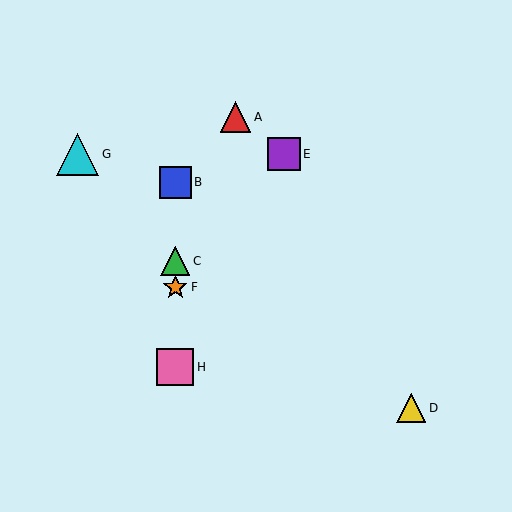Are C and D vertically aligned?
No, C is at x≈175 and D is at x≈411.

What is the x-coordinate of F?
Object F is at x≈175.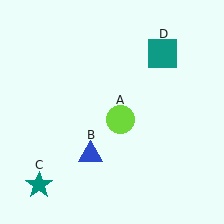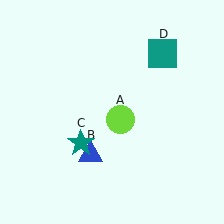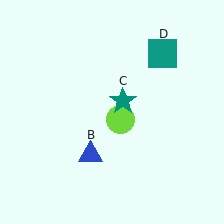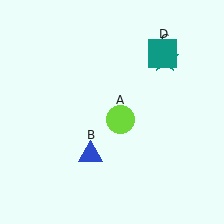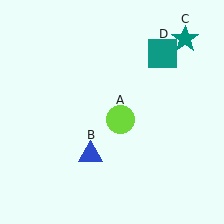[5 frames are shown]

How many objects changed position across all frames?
1 object changed position: teal star (object C).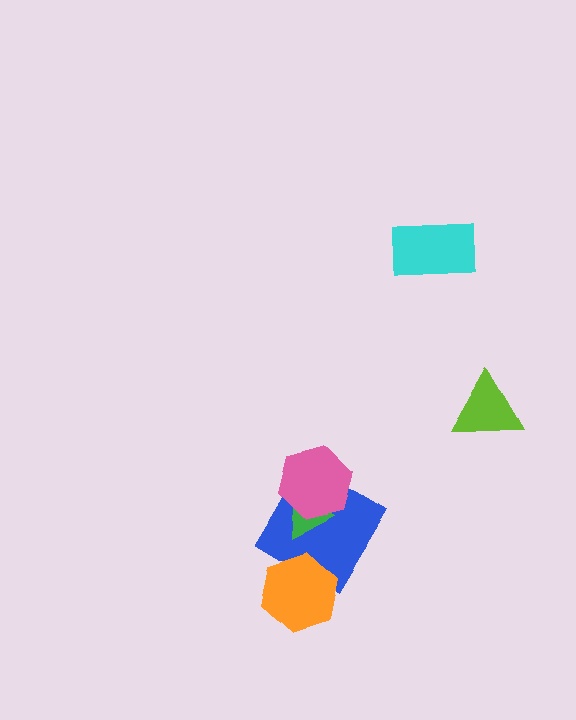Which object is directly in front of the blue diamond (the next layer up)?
The green triangle is directly in front of the blue diamond.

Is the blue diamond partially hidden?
Yes, it is partially covered by another shape.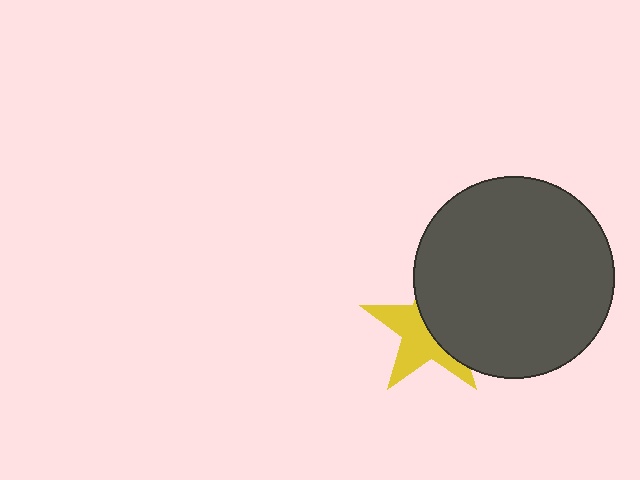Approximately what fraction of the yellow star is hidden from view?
Roughly 50% of the yellow star is hidden behind the dark gray circle.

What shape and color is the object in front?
The object in front is a dark gray circle.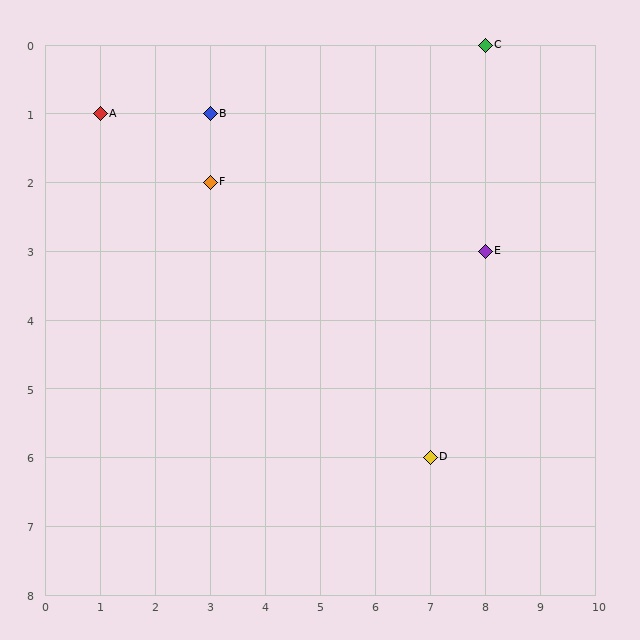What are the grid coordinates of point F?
Point F is at grid coordinates (3, 2).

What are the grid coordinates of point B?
Point B is at grid coordinates (3, 1).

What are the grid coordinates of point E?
Point E is at grid coordinates (8, 3).